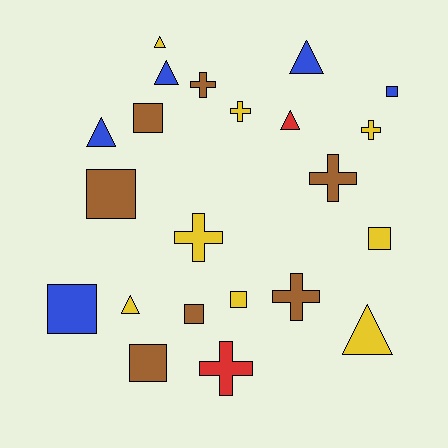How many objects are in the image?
There are 22 objects.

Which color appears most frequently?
Yellow, with 8 objects.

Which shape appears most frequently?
Square, with 8 objects.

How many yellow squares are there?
There are 2 yellow squares.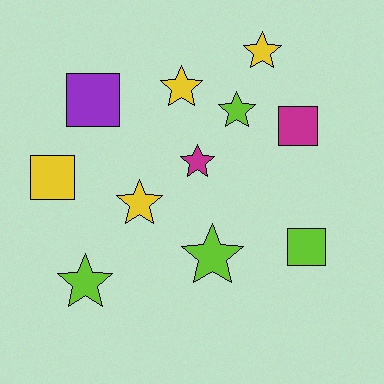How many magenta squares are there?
There is 1 magenta square.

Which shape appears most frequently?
Star, with 7 objects.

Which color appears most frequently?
Lime, with 4 objects.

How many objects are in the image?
There are 11 objects.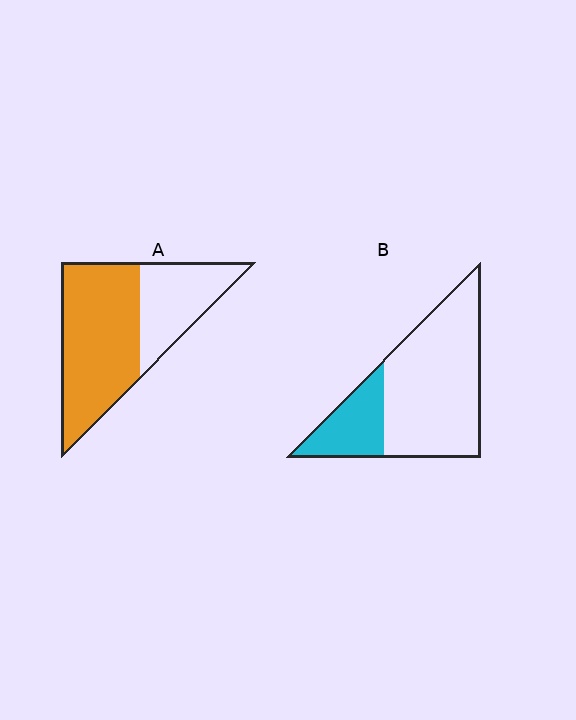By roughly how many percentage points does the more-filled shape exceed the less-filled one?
By roughly 40 percentage points (A over B).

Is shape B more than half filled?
No.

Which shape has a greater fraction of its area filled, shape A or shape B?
Shape A.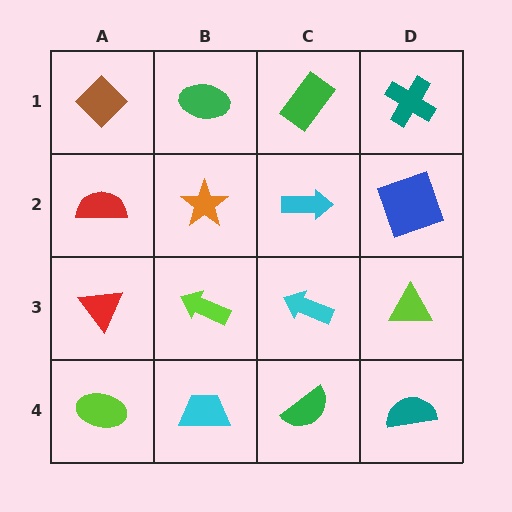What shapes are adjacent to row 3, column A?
A red semicircle (row 2, column A), a lime ellipse (row 4, column A), a lime arrow (row 3, column B).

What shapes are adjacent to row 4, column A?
A red triangle (row 3, column A), a cyan trapezoid (row 4, column B).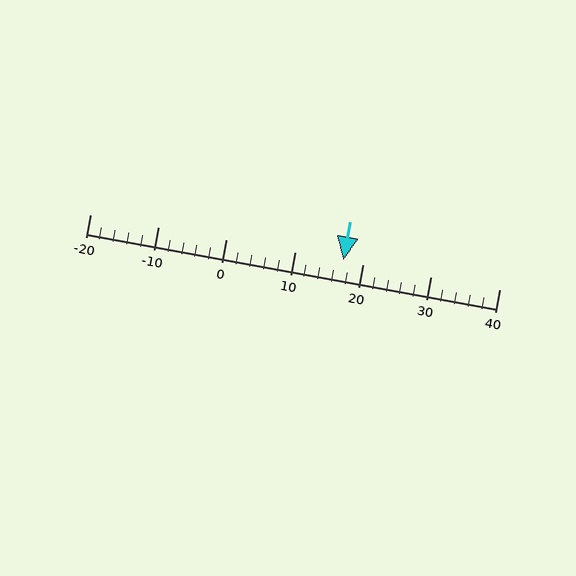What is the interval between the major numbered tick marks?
The major tick marks are spaced 10 units apart.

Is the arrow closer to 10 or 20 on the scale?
The arrow is closer to 20.